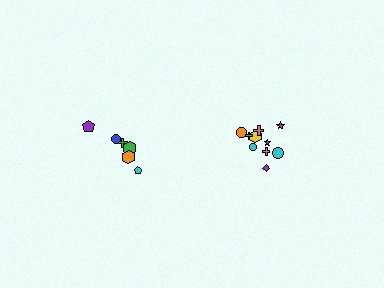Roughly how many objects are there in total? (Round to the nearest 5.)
Roughly 15 objects in total.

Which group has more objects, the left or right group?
The right group.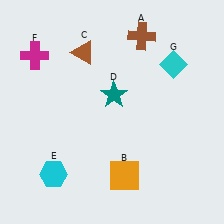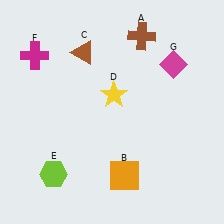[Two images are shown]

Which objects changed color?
D changed from teal to yellow. E changed from cyan to lime. G changed from cyan to magenta.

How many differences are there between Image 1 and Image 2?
There are 3 differences between the two images.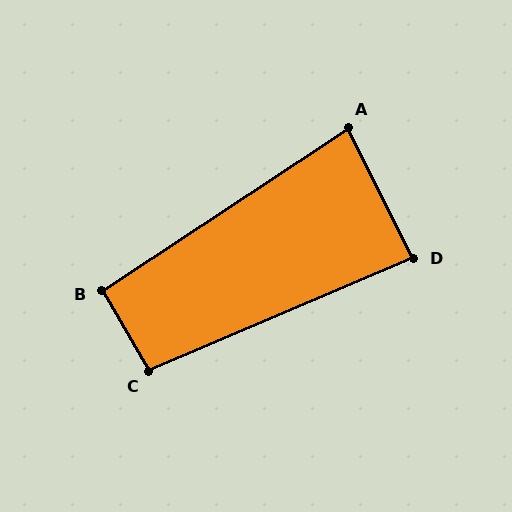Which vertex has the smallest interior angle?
A, at approximately 83 degrees.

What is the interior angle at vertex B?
Approximately 94 degrees (approximately right).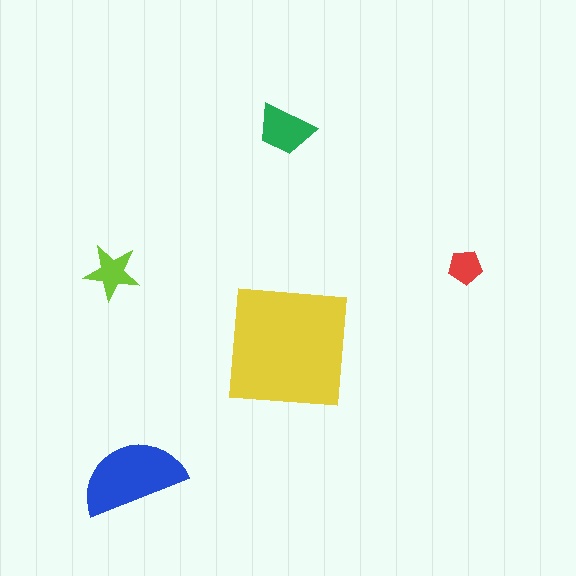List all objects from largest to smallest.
The yellow square, the blue semicircle, the green trapezoid, the lime star, the red pentagon.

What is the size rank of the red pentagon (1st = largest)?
5th.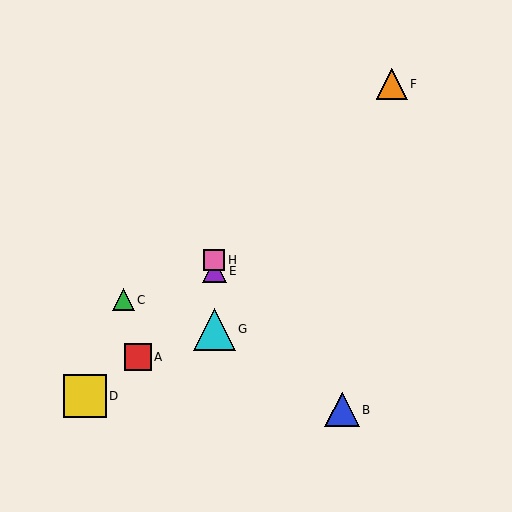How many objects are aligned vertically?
3 objects (E, G, H) are aligned vertically.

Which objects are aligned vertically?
Objects E, G, H are aligned vertically.